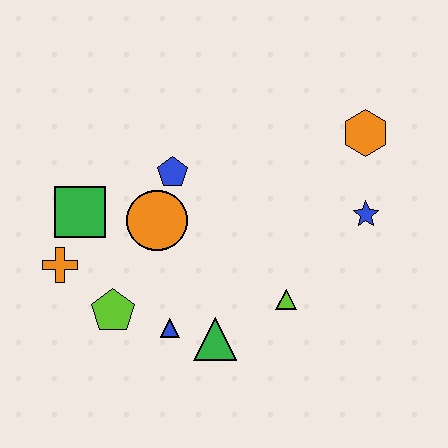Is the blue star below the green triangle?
No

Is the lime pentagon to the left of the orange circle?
Yes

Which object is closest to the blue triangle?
The green triangle is closest to the blue triangle.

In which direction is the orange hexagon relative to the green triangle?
The orange hexagon is above the green triangle.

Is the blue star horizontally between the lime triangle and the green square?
No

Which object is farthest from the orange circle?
The orange hexagon is farthest from the orange circle.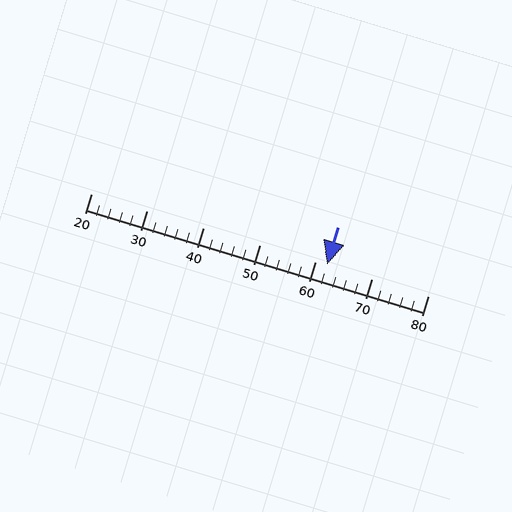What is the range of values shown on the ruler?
The ruler shows values from 20 to 80.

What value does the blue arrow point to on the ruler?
The blue arrow points to approximately 62.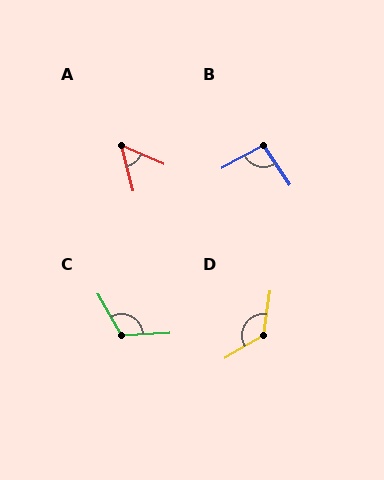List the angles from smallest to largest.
A (53°), B (95°), C (116°), D (128°).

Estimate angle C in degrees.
Approximately 116 degrees.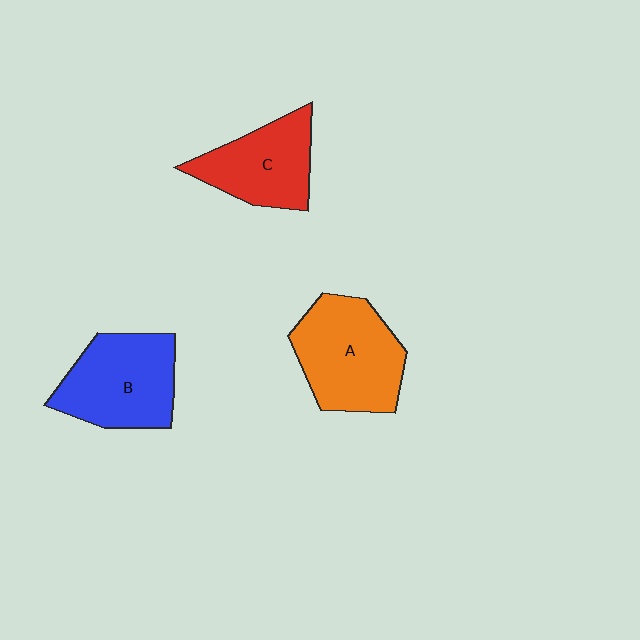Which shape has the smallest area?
Shape C (red).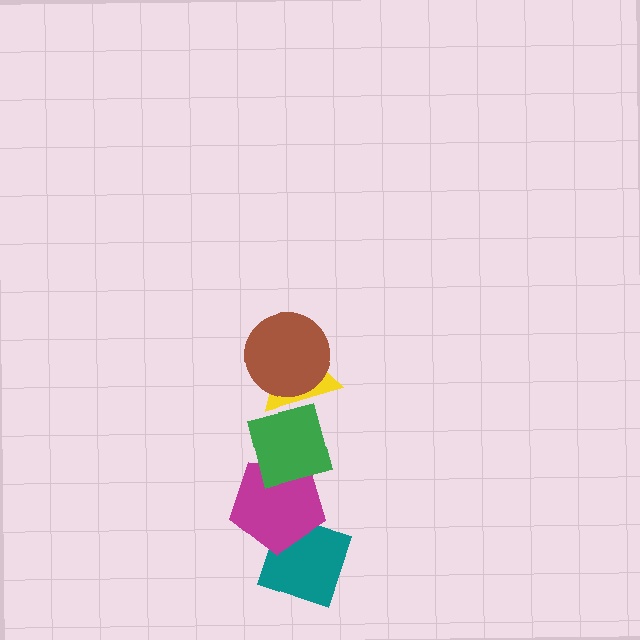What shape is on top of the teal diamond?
The magenta pentagon is on top of the teal diamond.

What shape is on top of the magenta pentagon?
The green square is on top of the magenta pentagon.